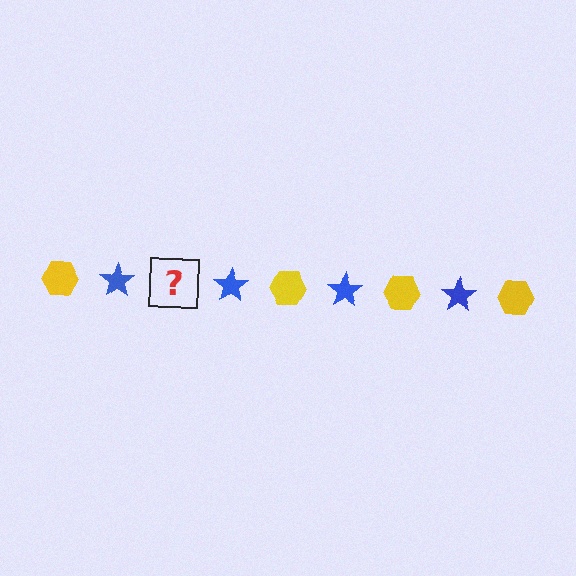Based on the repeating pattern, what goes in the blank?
The blank should be a yellow hexagon.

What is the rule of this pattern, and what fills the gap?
The rule is that the pattern alternates between yellow hexagon and blue star. The gap should be filled with a yellow hexagon.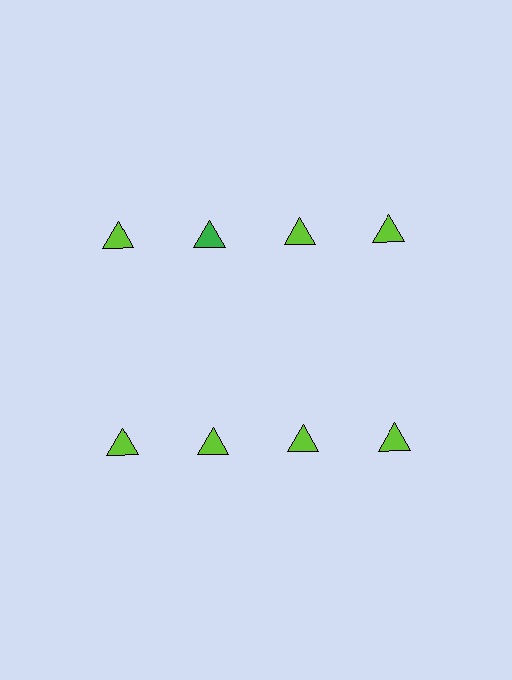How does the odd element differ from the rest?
It has a different color: green instead of lime.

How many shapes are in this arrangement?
There are 8 shapes arranged in a grid pattern.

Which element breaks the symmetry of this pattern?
The green triangle in the top row, second from left column breaks the symmetry. All other shapes are lime triangles.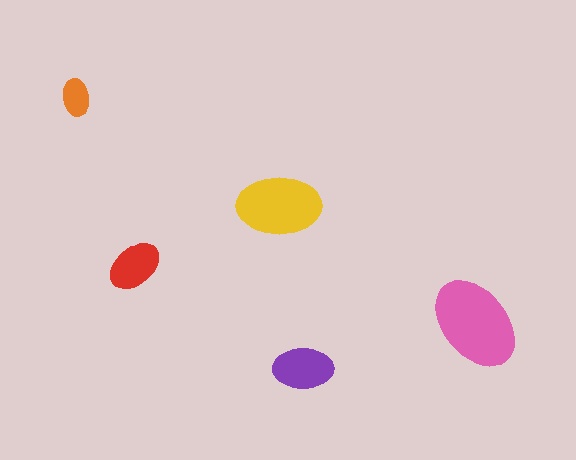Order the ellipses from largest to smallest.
the pink one, the yellow one, the purple one, the red one, the orange one.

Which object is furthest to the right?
The pink ellipse is rightmost.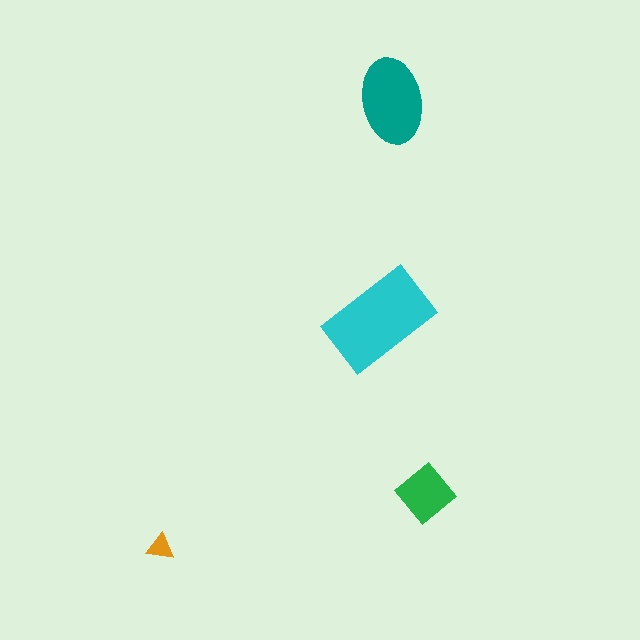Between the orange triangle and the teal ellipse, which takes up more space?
The teal ellipse.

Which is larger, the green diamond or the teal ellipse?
The teal ellipse.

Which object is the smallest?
The orange triangle.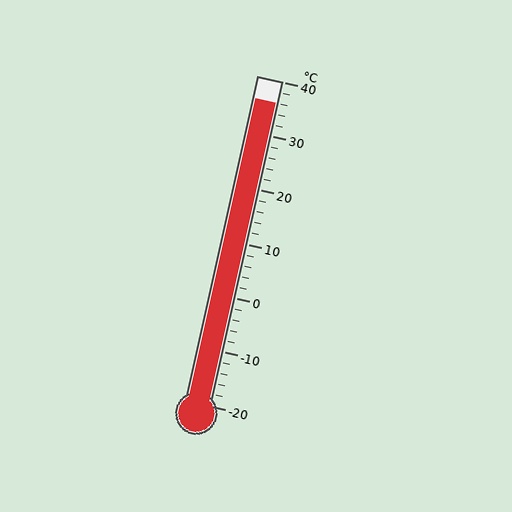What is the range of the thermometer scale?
The thermometer scale ranges from -20°C to 40°C.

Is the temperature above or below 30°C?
The temperature is above 30°C.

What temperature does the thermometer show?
The thermometer shows approximately 36°C.